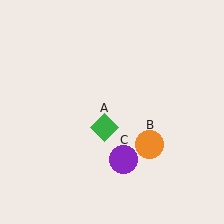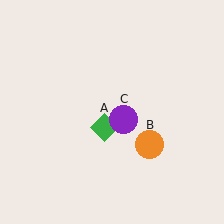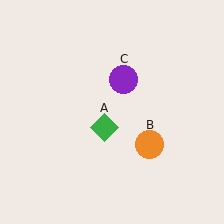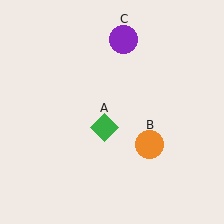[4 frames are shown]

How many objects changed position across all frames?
1 object changed position: purple circle (object C).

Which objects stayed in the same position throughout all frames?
Green diamond (object A) and orange circle (object B) remained stationary.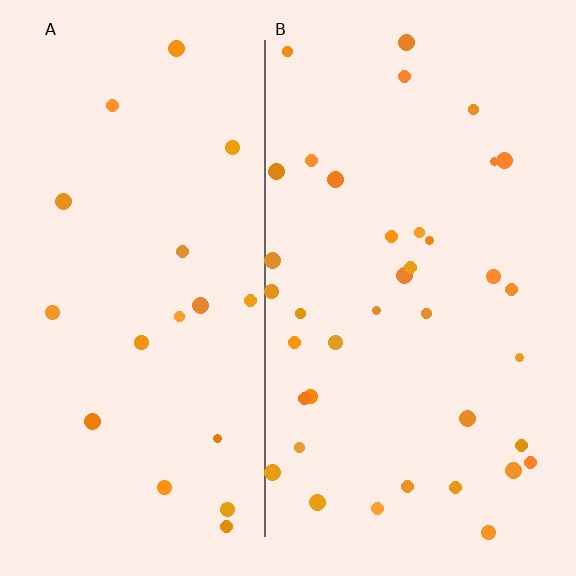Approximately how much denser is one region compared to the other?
Approximately 1.9× — region B over region A.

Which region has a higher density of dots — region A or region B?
B (the right).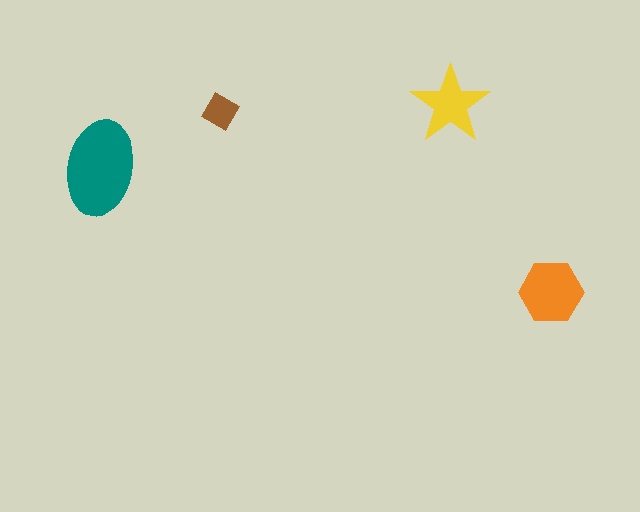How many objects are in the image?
There are 4 objects in the image.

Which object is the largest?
The teal ellipse.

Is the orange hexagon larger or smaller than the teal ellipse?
Smaller.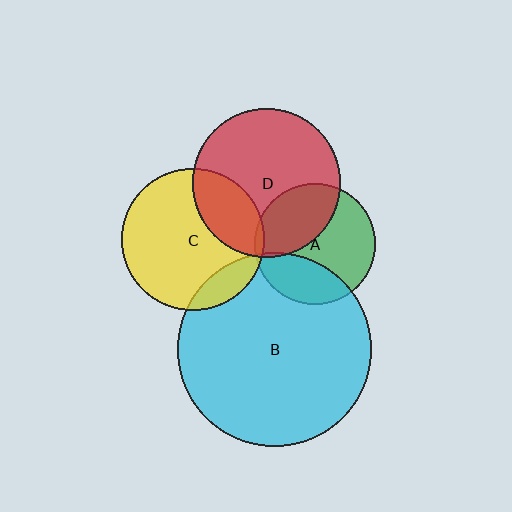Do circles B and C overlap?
Yes.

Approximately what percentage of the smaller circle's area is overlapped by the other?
Approximately 15%.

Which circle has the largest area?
Circle B (cyan).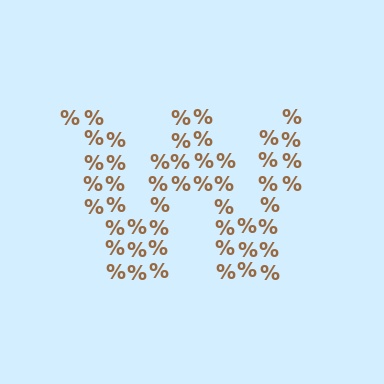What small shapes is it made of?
It is made of small percent signs.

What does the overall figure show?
The overall figure shows the letter W.